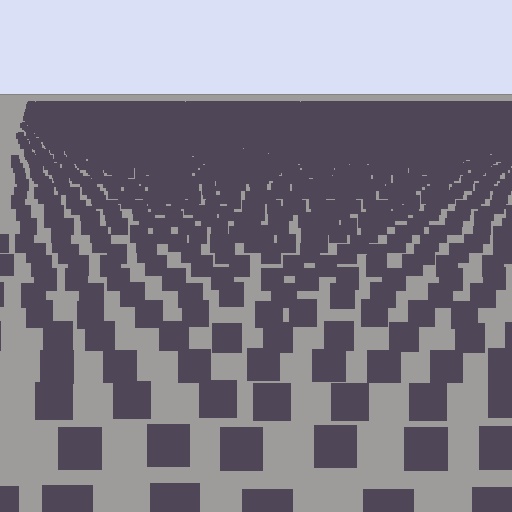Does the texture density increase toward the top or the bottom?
Density increases toward the top.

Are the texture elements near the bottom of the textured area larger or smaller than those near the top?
Larger. Near the bottom, elements are closer to the viewer and appear at a bigger on-screen size.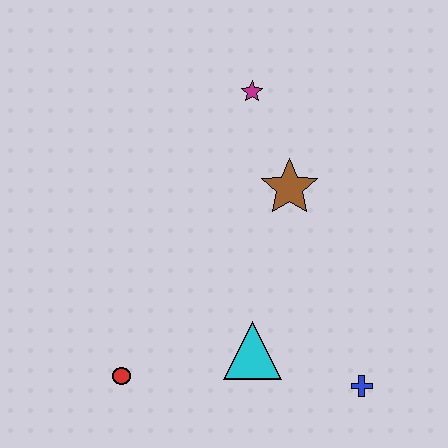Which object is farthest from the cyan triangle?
The magenta star is farthest from the cyan triangle.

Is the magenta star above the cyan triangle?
Yes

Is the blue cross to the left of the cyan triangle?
No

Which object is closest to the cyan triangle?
The blue cross is closest to the cyan triangle.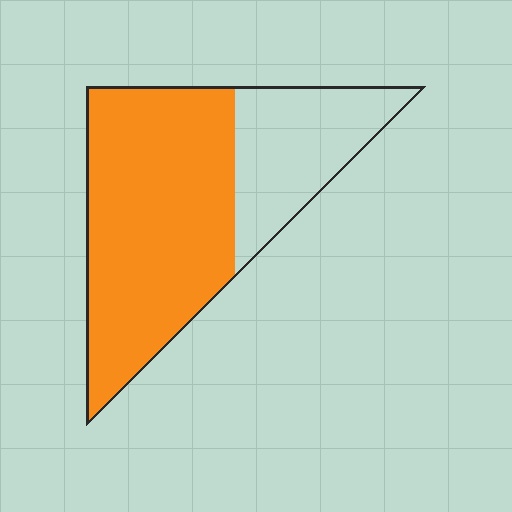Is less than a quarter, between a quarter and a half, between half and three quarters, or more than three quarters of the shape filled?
Between half and three quarters.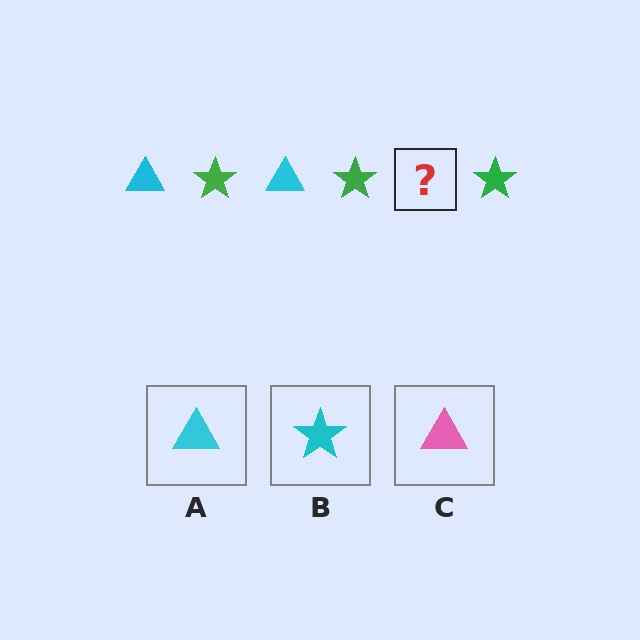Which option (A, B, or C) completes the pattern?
A.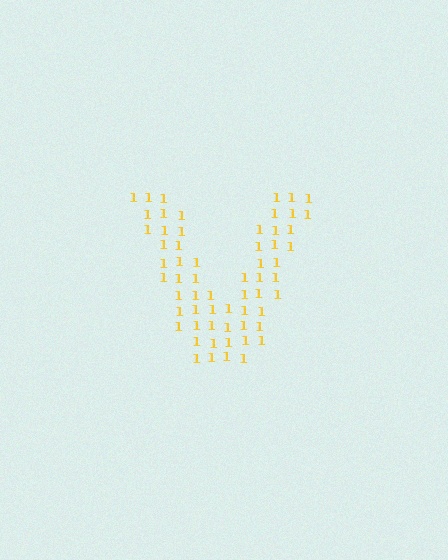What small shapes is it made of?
It is made of small digit 1's.